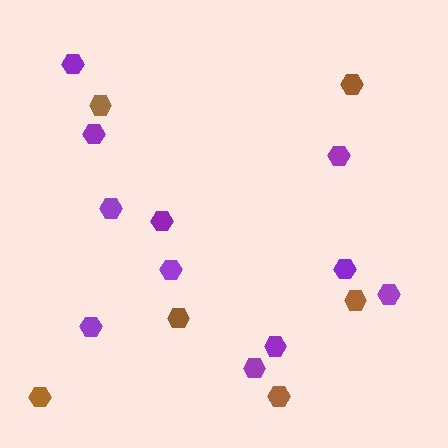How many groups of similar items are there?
There are 2 groups: one group of brown hexagons (6) and one group of purple hexagons (11).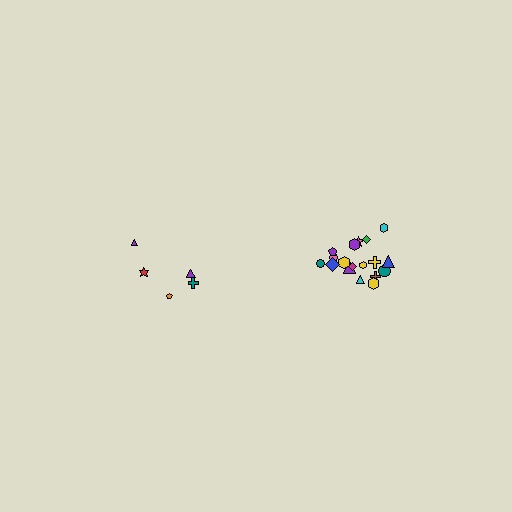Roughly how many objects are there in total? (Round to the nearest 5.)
Roughly 25 objects in total.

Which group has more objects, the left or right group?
The right group.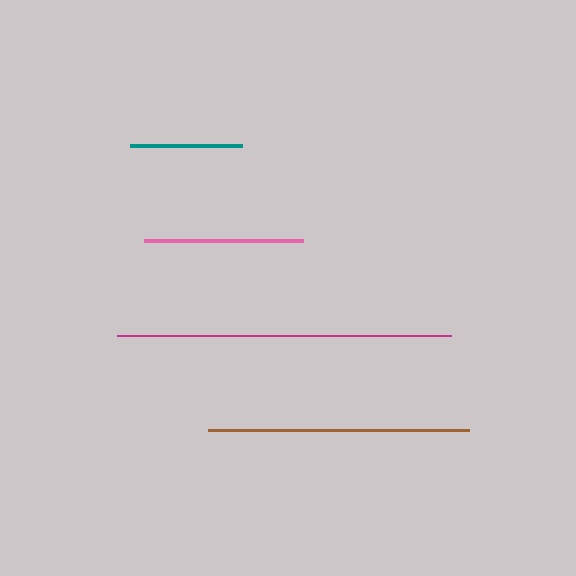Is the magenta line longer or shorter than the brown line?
The magenta line is longer than the brown line.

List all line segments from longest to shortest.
From longest to shortest: magenta, brown, pink, teal.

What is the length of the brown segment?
The brown segment is approximately 261 pixels long.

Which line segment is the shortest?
The teal line is the shortest at approximately 112 pixels.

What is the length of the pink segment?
The pink segment is approximately 159 pixels long.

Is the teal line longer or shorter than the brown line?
The brown line is longer than the teal line.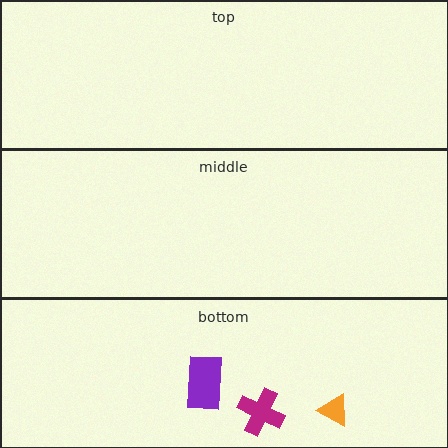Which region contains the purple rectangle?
The bottom region.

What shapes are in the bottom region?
The purple rectangle, the magenta cross, the orange triangle.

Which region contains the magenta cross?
The bottom region.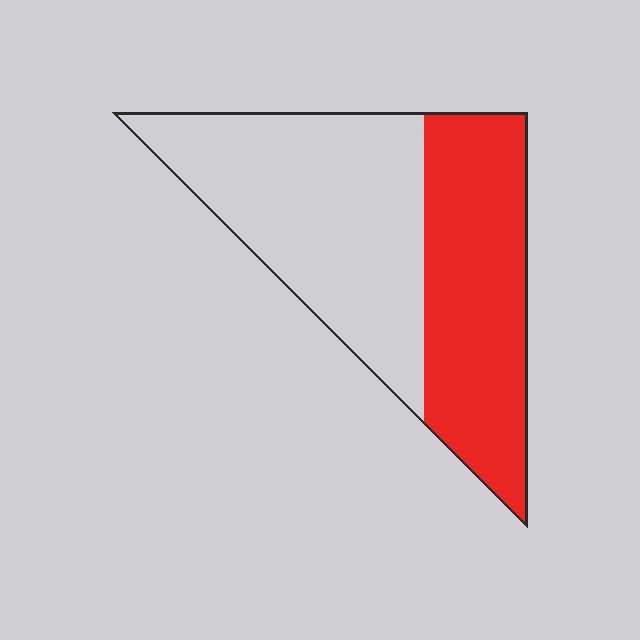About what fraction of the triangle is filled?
About two fifths (2/5).